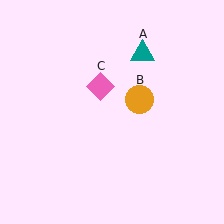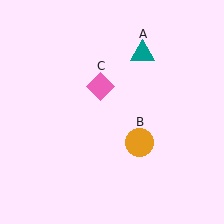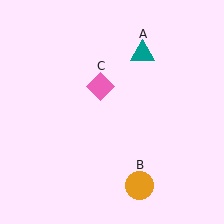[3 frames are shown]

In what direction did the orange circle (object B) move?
The orange circle (object B) moved down.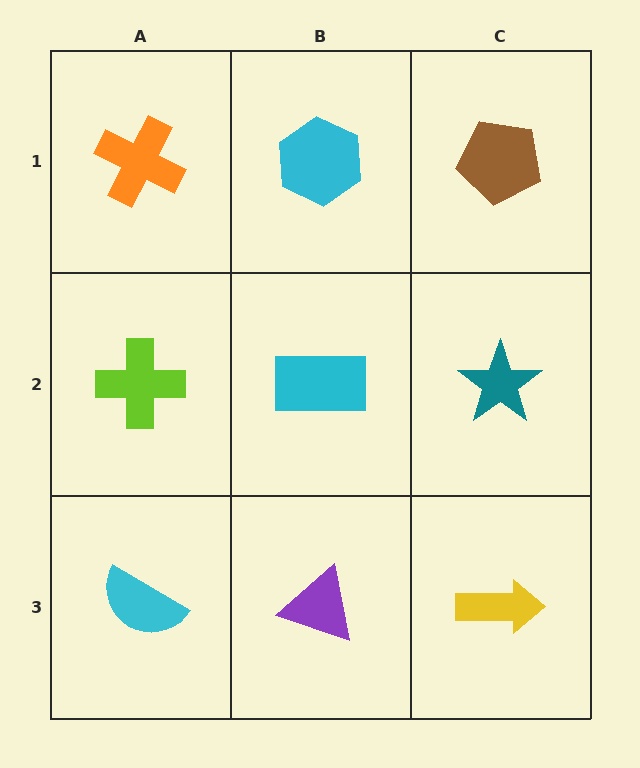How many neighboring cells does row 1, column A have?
2.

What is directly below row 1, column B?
A cyan rectangle.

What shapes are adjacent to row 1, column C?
A teal star (row 2, column C), a cyan hexagon (row 1, column B).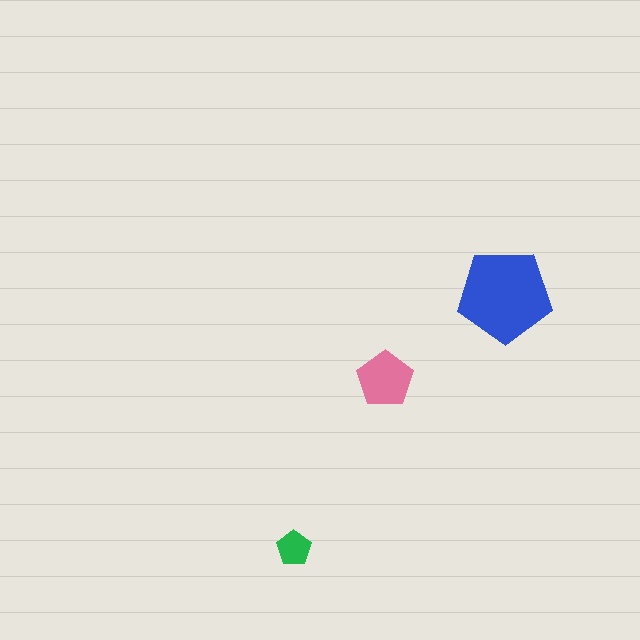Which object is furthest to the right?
The blue pentagon is rightmost.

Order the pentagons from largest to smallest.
the blue one, the pink one, the green one.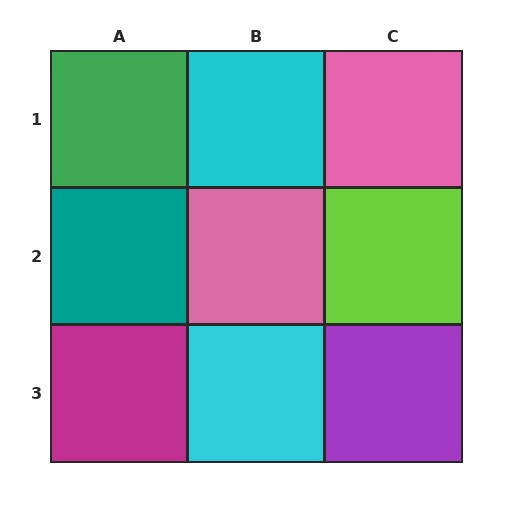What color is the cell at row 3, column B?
Cyan.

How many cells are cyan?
2 cells are cyan.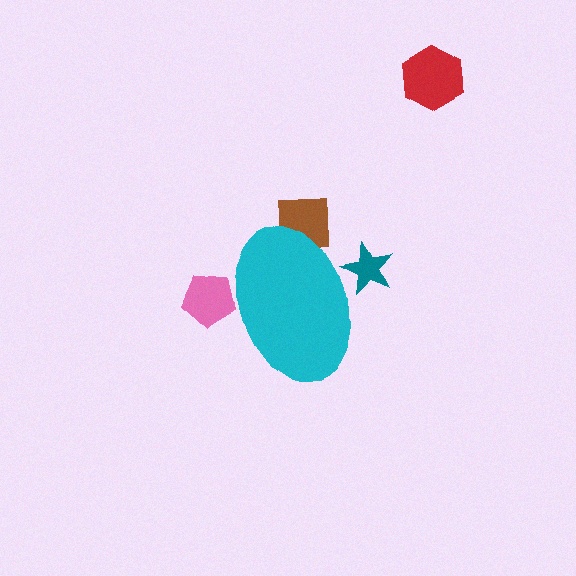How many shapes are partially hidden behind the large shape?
3 shapes are partially hidden.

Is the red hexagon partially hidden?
No, the red hexagon is fully visible.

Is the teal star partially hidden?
Yes, the teal star is partially hidden behind the cyan ellipse.